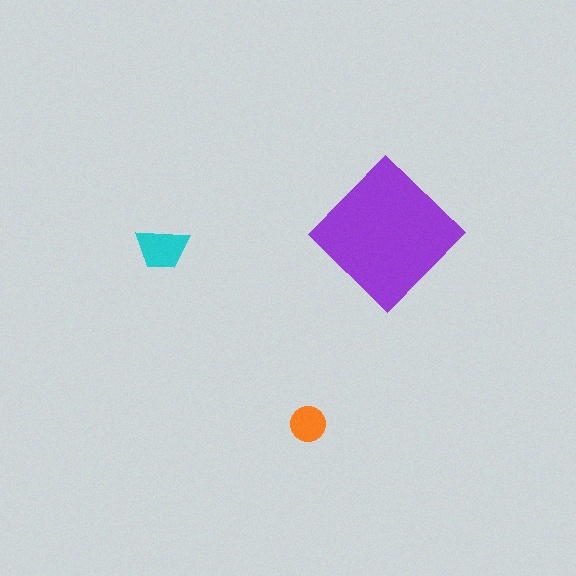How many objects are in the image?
There are 3 objects in the image.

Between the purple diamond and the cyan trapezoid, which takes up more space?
The purple diamond.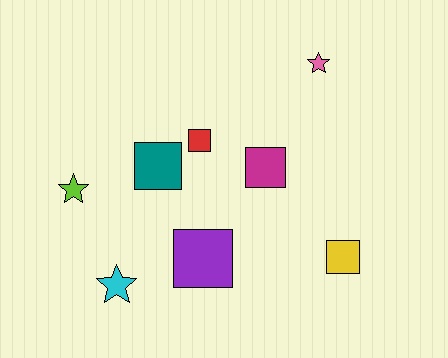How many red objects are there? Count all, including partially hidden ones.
There is 1 red object.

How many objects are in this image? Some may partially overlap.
There are 8 objects.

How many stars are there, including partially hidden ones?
There are 3 stars.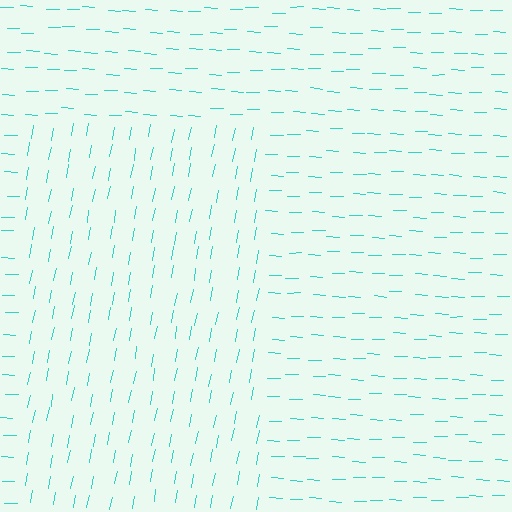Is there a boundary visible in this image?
Yes, there is a texture boundary formed by a change in line orientation.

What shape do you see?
I see a rectangle.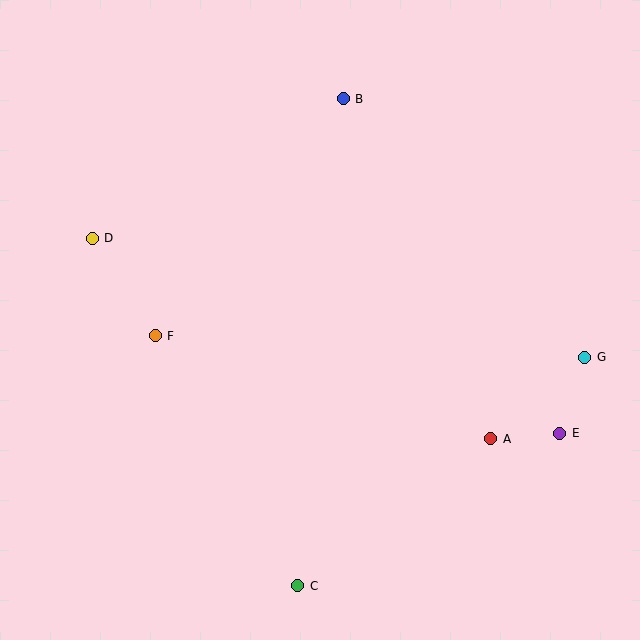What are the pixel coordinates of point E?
Point E is at (560, 433).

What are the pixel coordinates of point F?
Point F is at (155, 336).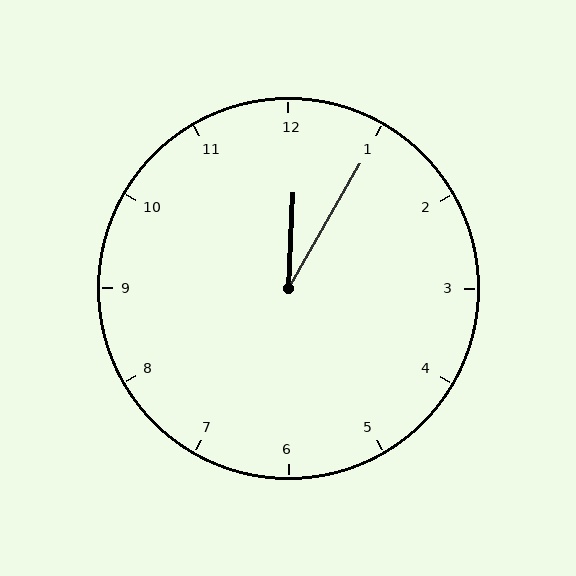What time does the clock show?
12:05.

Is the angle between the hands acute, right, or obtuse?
It is acute.